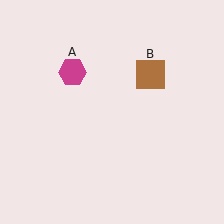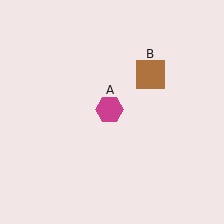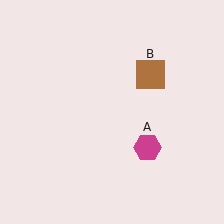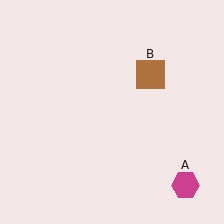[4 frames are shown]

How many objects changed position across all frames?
1 object changed position: magenta hexagon (object A).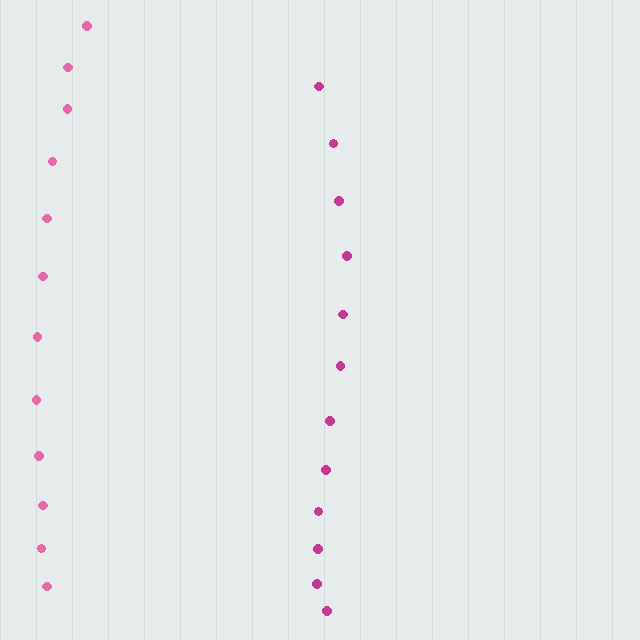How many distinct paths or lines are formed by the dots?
There are 2 distinct paths.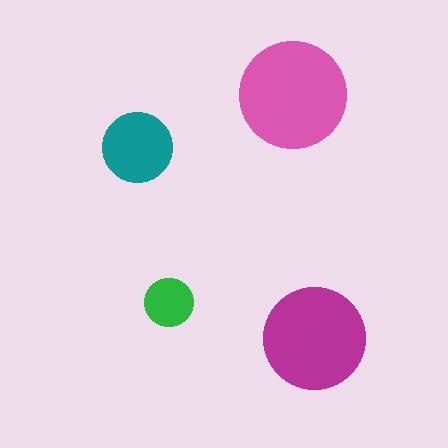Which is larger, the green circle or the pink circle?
The pink one.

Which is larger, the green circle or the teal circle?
The teal one.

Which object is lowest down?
The magenta circle is bottommost.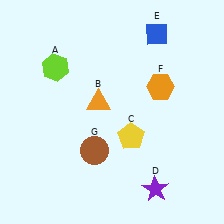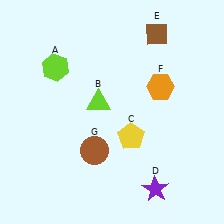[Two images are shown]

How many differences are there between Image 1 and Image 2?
There are 2 differences between the two images.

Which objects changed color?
B changed from orange to lime. E changed from blue to brown.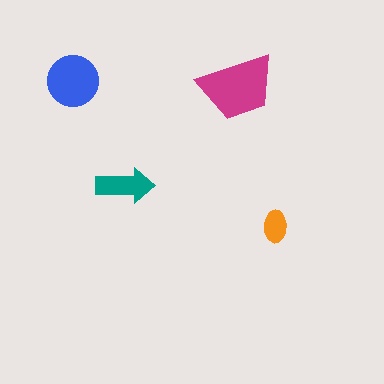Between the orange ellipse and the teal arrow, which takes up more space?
The teal arrow.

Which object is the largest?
The magenta trapezoid.